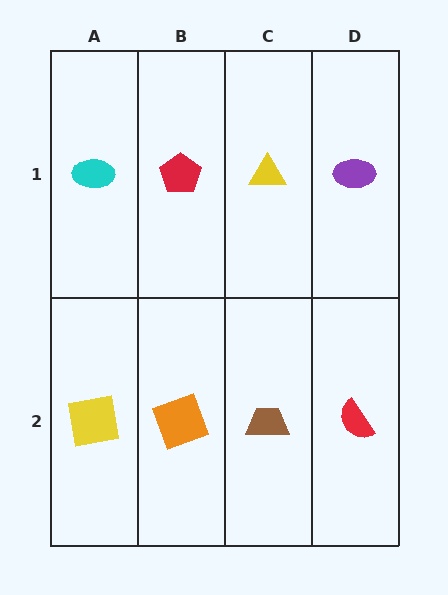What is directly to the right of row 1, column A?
A red pentagon.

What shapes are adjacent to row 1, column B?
An orange square (row 2, column B), a cyan ellipse (row 1, column A), a yellow triangle (row 1, column C).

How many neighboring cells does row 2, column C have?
3.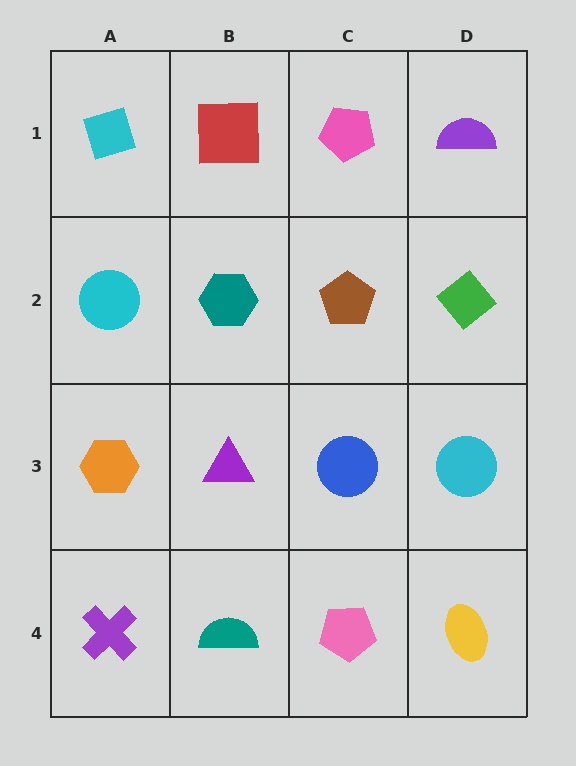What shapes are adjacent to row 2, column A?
A cyan diamond (row 1, column A), an orange hexagon (row 3, column A), a teal hexagon (row 2, column B).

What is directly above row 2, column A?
A cyan diamond.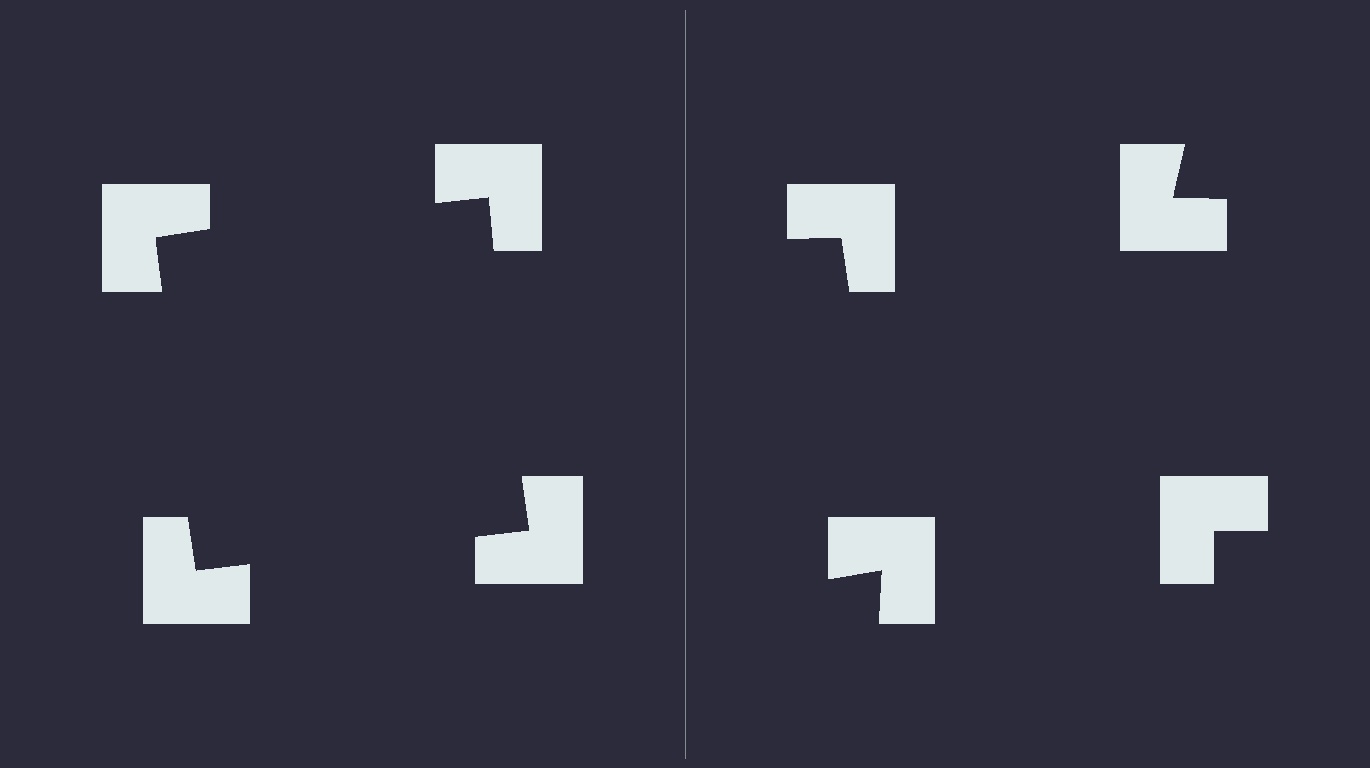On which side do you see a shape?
An illusory square appears on the left side. On the right side the wedge cuts are rotated, so no coherent shape forms.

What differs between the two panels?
The notched squares are positioned identically on both sides; only the wedge orientations differ. On the left they align to a square; on the right they are misaligned.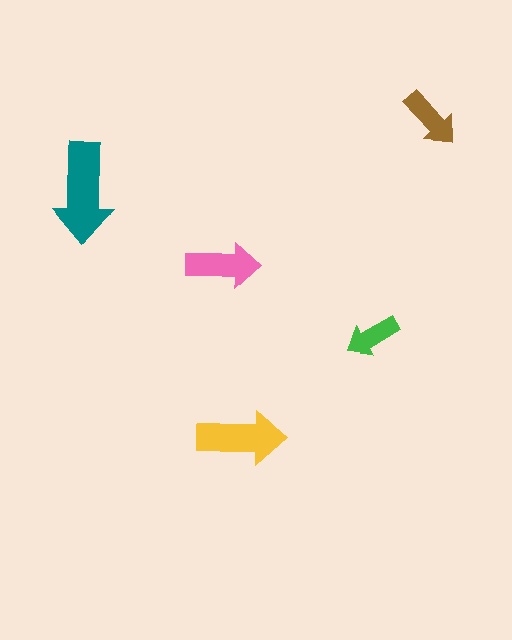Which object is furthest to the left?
The teal arrow is leftmost.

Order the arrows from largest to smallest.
the teal one, the yellow one, the pink one, the brown one, the green one.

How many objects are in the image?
There are 5 objects in the image.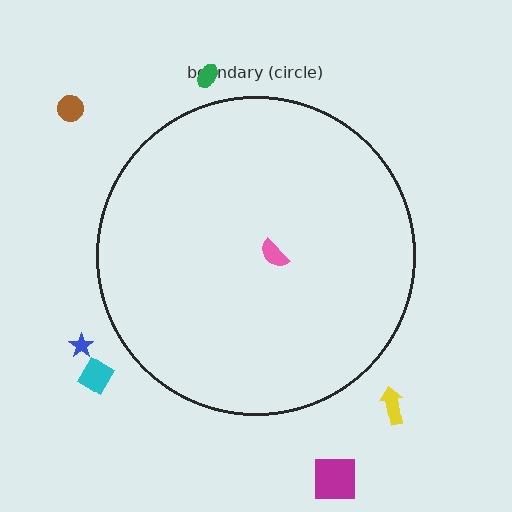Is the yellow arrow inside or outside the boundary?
Outside.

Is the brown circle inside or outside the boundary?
Outside.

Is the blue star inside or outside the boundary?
Outside.